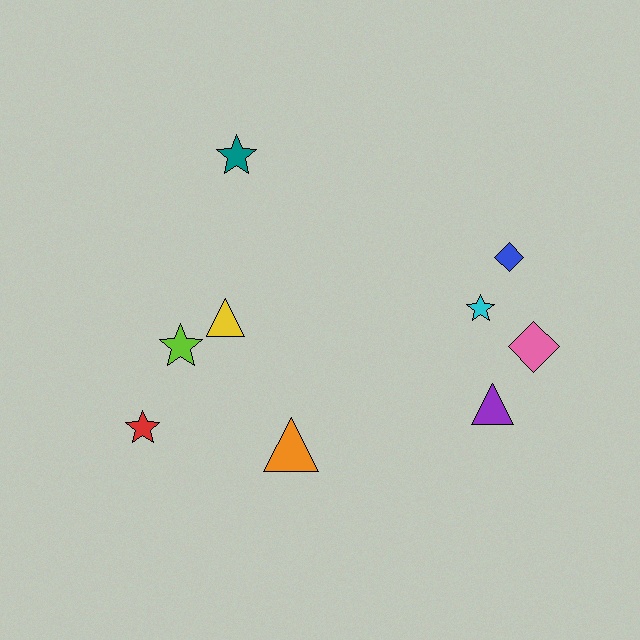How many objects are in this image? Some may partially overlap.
There are 9 objects.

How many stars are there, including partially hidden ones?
There are 4 stars.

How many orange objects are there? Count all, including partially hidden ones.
There is 1 orange object.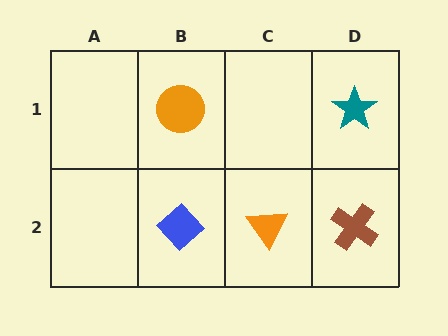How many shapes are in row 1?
2 shapes.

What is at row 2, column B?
A blue diamond.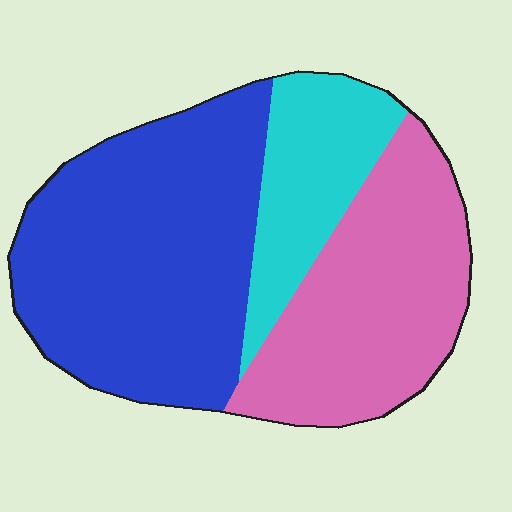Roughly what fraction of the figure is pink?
Pink covers 34% of the figure.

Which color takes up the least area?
Cyan, at roughly 20%.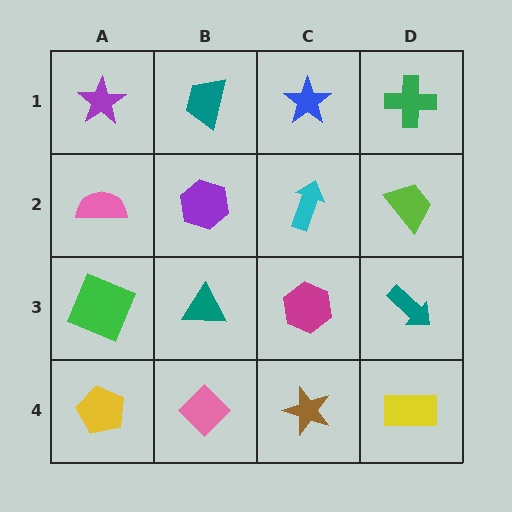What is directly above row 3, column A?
A pink semicircle.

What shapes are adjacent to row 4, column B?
A teal triangle (row 3, column B), a yellow pentagon (row 4, column A), a brown star (row 4, column C).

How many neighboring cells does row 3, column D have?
3.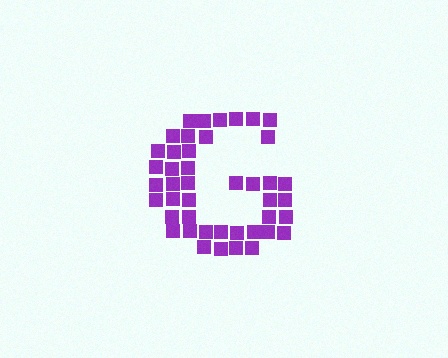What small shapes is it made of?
It is made of small squares.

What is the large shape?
The large shape is the letter G.